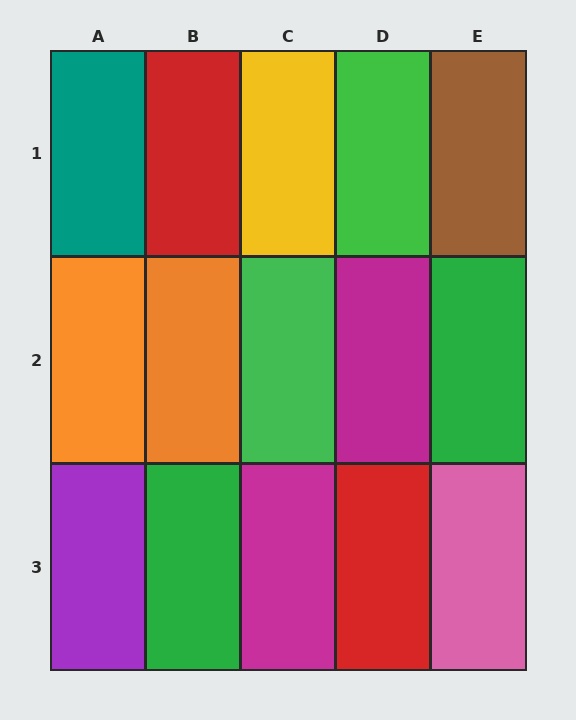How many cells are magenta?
2 cells are magenta.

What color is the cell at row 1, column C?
Yellow.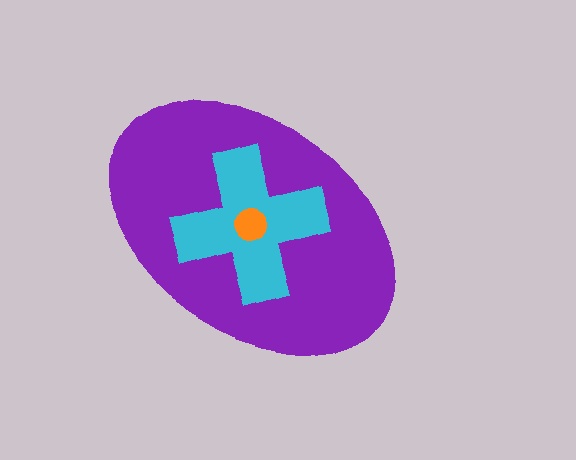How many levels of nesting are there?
3.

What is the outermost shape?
The purple ellipse.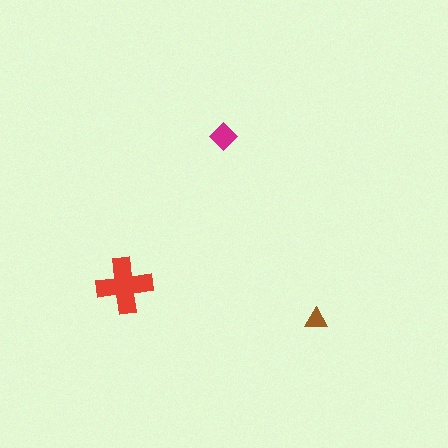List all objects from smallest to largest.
The brown triangle, the magenta diamond, the red cross.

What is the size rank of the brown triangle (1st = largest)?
3rd.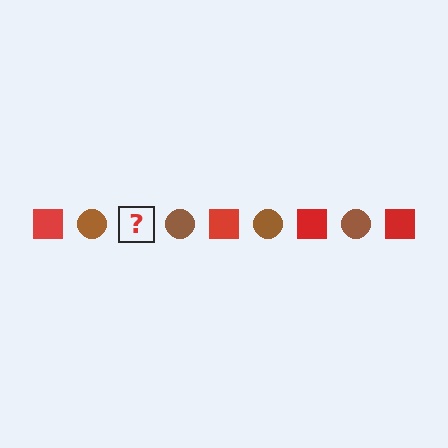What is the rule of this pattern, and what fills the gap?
The rule is that the pattern alternates between red square and brown circle. The gap should be filled with a red square.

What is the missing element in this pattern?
The missing element is a red square.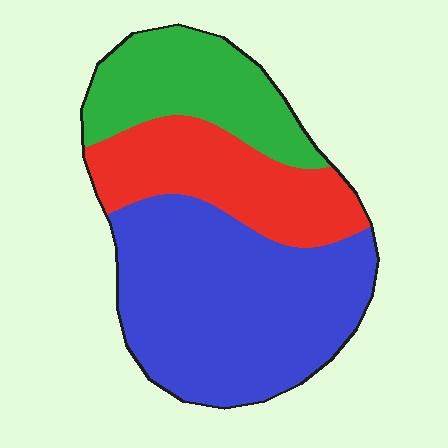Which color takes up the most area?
Blue, at roughly 50%.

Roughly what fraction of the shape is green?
Green takes up between a sixth and a third of the shape.